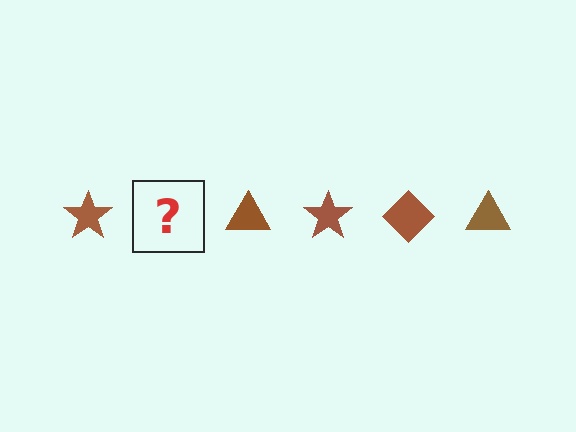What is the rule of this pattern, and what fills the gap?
The rule is that the pattern cycles through star, diamond, triangle shapes in brown. The gap should be filled with a brown diamond.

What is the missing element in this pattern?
The missing element is a brown diamond.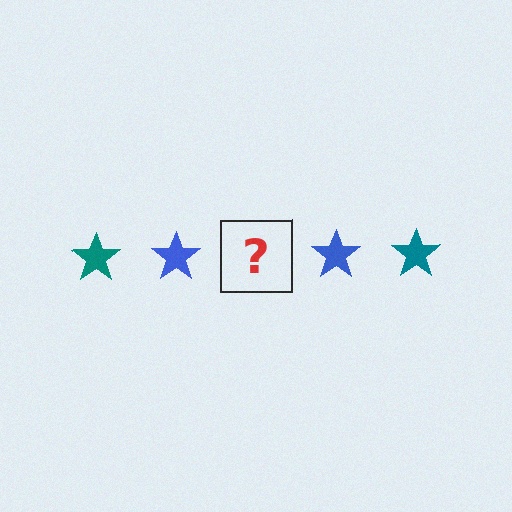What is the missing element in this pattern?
The missing element is a teal star.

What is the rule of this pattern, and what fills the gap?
The rule is that the pattern cycles through teal, blue stars. The gap should be filled with a teal star.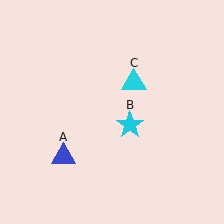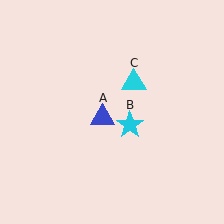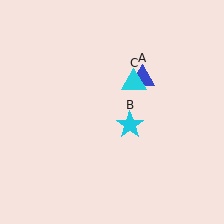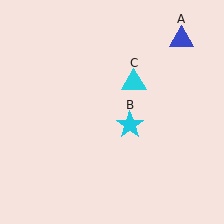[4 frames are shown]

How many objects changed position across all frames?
1 object changed position: blue triangle (object A).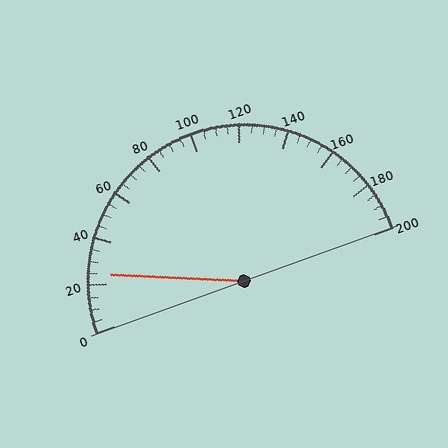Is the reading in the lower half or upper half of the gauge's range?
The reading is in the lower half of the range (0 to 200).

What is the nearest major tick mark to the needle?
The nearest major tick mark is 20.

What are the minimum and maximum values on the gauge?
The gauge ranges from 0 to 200.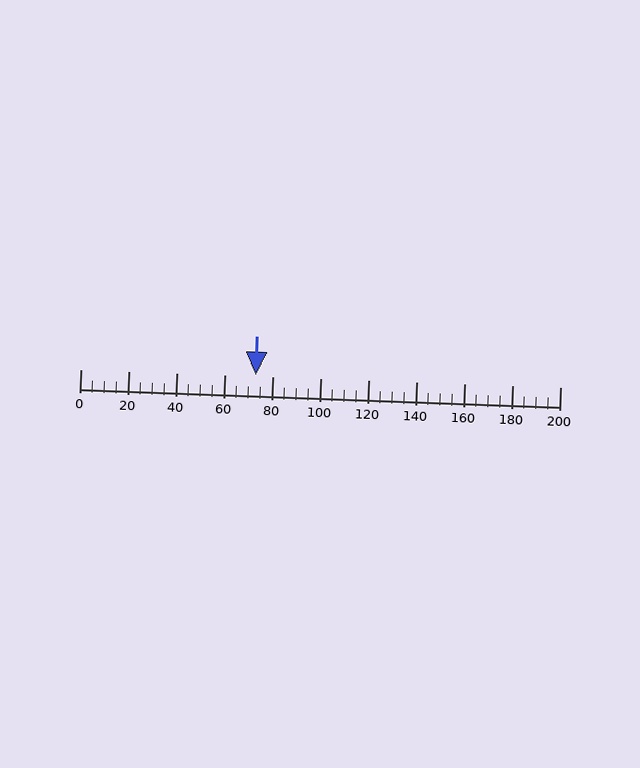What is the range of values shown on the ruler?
The ruler shows values from 0 to 200.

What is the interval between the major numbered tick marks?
The major tick marks are spaced 20 units apart.